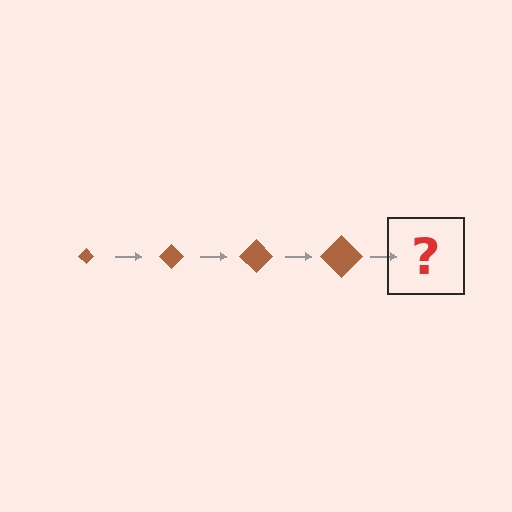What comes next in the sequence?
The next element should be a brown diamond, larger than the previous one.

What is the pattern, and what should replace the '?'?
The pattern is that the diamond gets progressively larger each step. The '?' should be a brown diamond, larger than the previous one.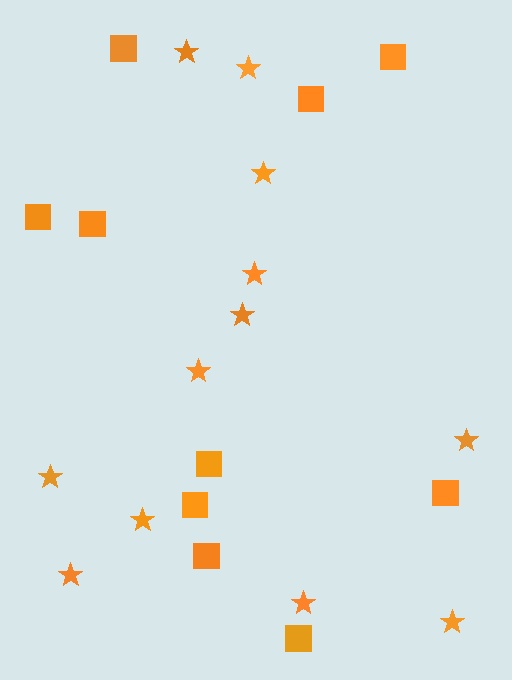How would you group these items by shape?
There are 2 groups: one group of stars (12) and one group of squares (10).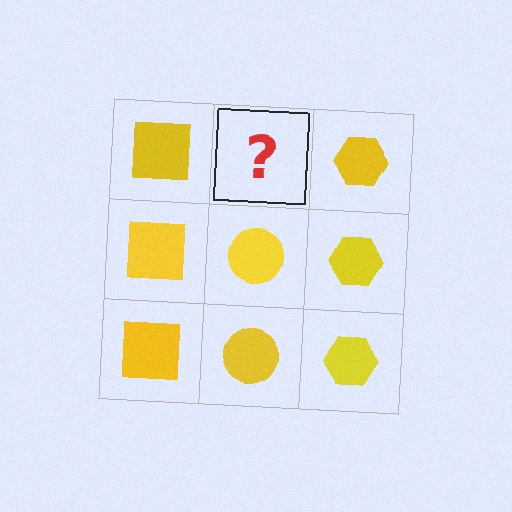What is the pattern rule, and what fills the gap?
The rule is that each column has a consistent shape. The gap should be filled with a yellow circle.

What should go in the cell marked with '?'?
The missing cell should contain a yellow circle.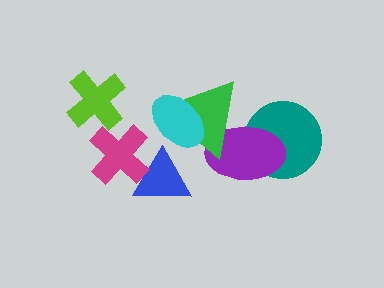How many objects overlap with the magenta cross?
1 object overlaps with the magenta cross.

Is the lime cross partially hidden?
No, no other shape covers it.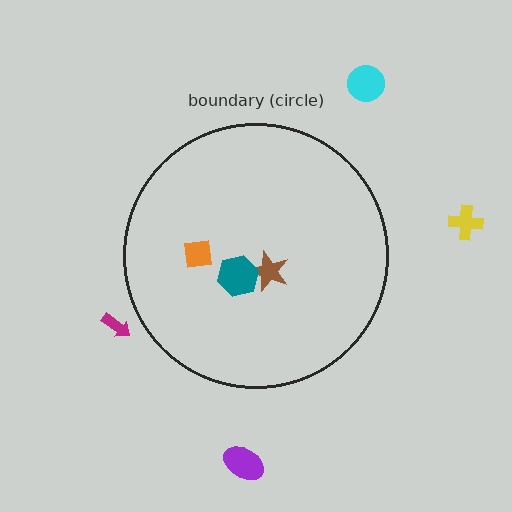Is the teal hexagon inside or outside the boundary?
Inside.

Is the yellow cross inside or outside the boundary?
Outside.